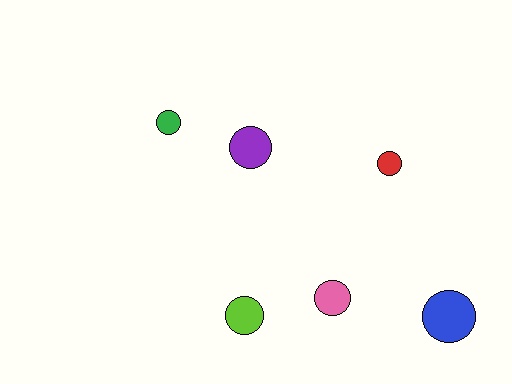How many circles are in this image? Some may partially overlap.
There are 6 circles.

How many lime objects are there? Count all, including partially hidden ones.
There is 1 lime object.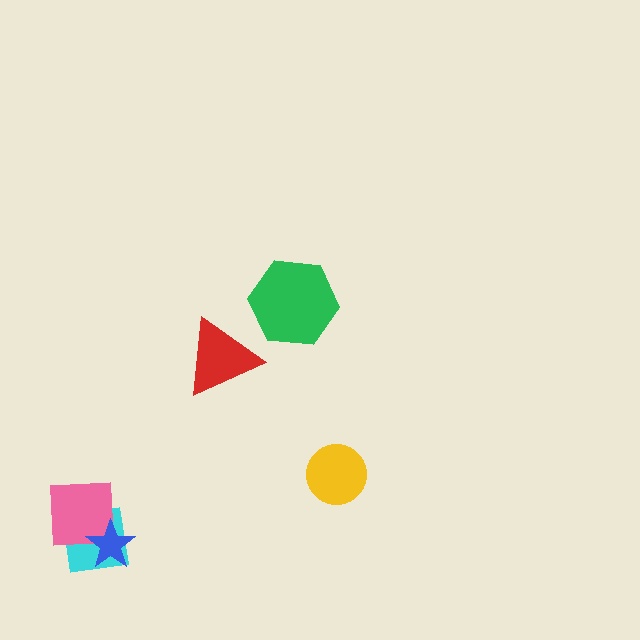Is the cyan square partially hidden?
Yes, it is partially covered by another shape.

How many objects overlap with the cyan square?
2 objects overlap with the cyan square.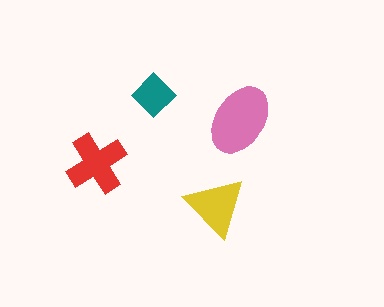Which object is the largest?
The pink ellipse.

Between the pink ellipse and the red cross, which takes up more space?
The pink ellipse.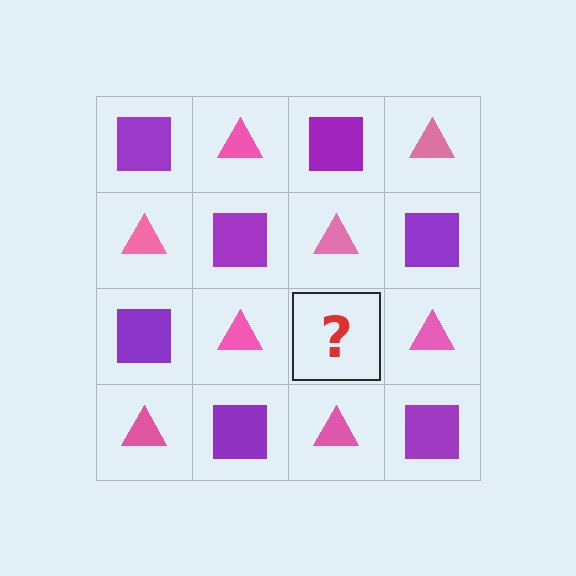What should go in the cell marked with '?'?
The missing cell should contain a purple square.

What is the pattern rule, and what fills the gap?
The rule is that it alternates purple square and pink triangle in a checkerboard pattern. The gap should be filled with a purple square.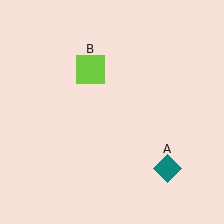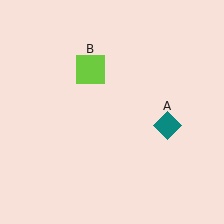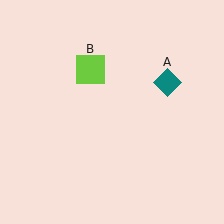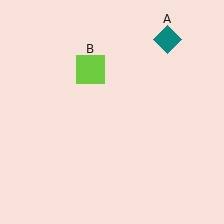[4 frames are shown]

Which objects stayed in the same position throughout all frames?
Lime square (object B) remained stationary.